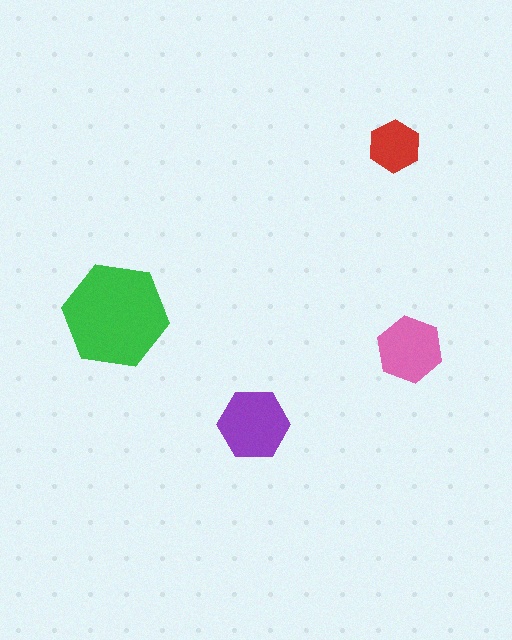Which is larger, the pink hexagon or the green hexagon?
The green one.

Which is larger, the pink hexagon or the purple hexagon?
The purple one.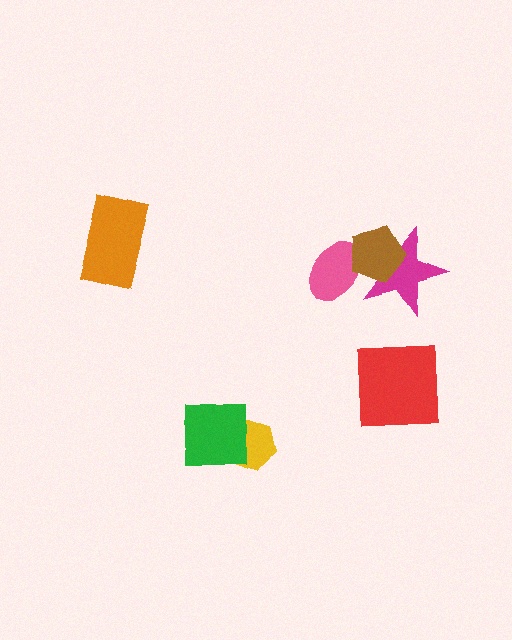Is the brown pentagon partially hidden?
No, no other shape covers it.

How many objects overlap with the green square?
1 object overlaps with the green square.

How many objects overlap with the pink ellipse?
2 objects overlap with the pink ellipse.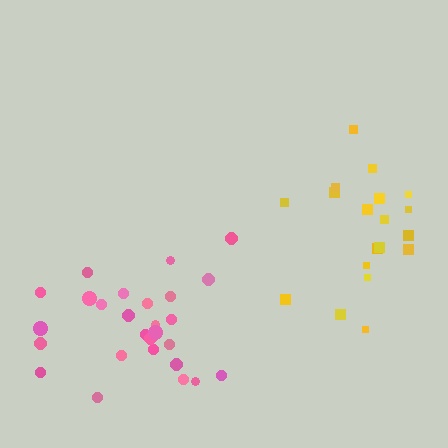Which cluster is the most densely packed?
Pink.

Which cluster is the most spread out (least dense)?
Yellow.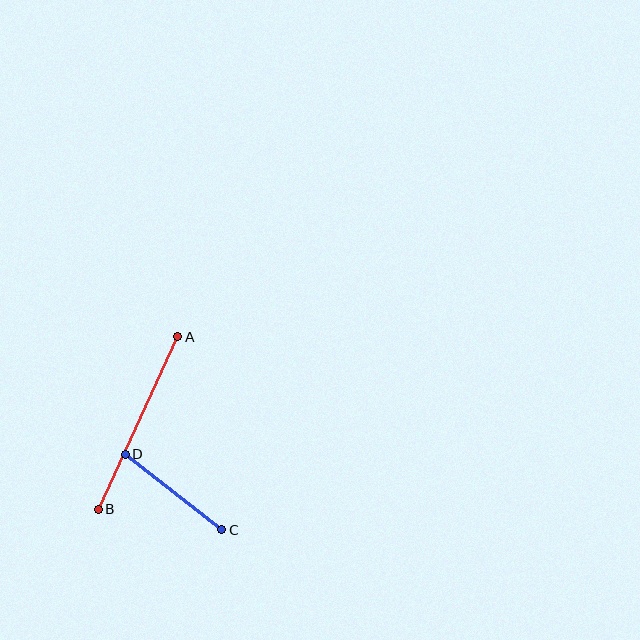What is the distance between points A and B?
The distance is approximately 190 pixels.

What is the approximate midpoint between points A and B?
The midpoint is at approximately (138, 423) pixels.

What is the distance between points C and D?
The distance is approximately 122 pixels.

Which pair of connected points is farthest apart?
Points A and B are farthest apart.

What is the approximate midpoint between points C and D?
The midpoint is at approximately (174, 492) pixels.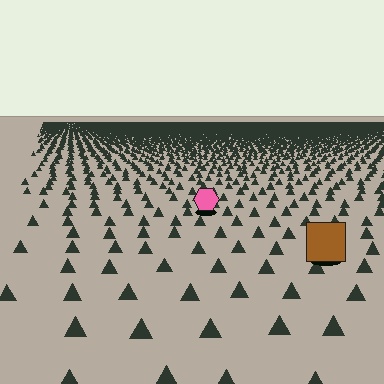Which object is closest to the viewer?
The brown square is closest. The texture marks near it are larger and more spread out.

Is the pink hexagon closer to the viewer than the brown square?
No. The brown square is closer — you can tell from the texture gradient: the ground texture is coarser near it.